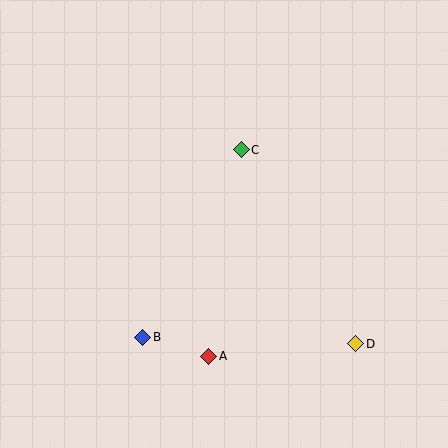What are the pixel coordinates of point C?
Point C is at (241, 150).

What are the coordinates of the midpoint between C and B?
The midpoint between C and B is at (192, 244).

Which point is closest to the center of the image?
Point C at (241, 150) is closest to the center.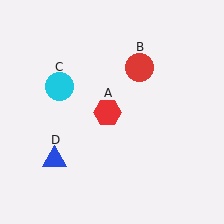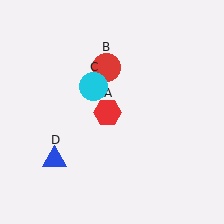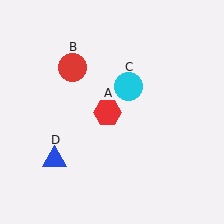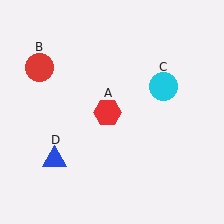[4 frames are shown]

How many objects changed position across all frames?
2 objects changed position: red circle (object B), cyan circle (object C).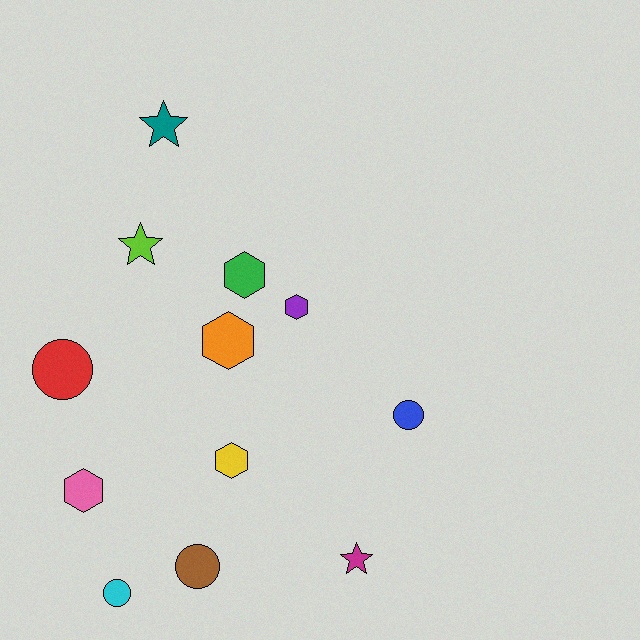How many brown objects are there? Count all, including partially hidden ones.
There is 1 brown object.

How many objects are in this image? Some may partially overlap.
There are 12 objects.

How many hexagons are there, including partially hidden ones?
There are 5 hexagons.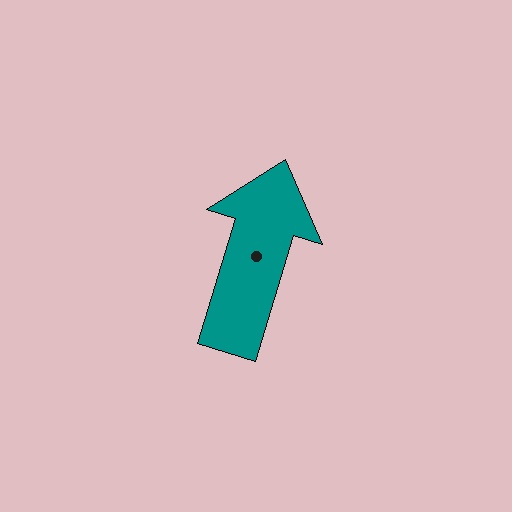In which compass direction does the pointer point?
North.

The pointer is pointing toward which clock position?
Roughly 1 o'clock.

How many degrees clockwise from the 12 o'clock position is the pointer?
Approximately 17 degrees.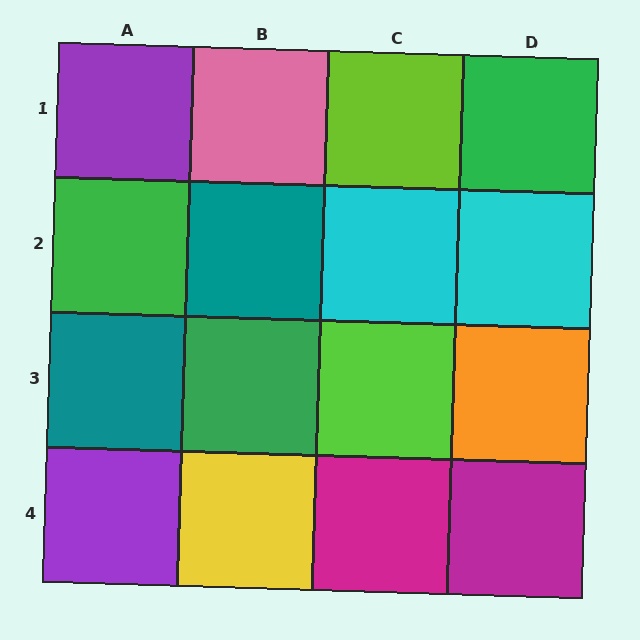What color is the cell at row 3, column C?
Lime.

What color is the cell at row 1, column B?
Pink.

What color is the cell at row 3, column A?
Teal.